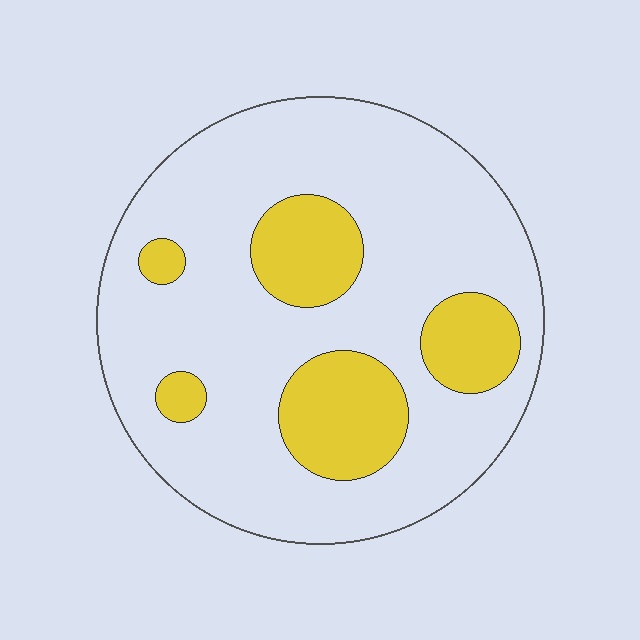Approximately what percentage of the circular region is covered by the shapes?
Approximately 25%.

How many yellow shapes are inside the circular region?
5.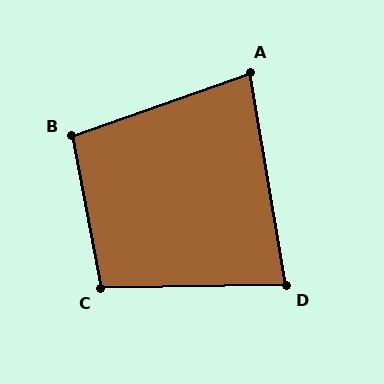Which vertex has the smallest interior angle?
A, at approximately 80 degrees.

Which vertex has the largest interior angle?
C, at approximately 100 degrees.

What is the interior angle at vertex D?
Approximately 81 degrees (acute).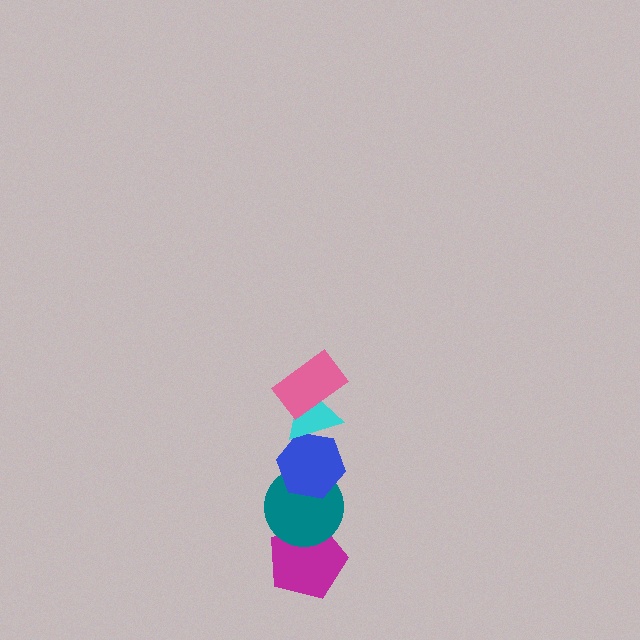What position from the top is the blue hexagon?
The blue hexagon is 3rd from the top.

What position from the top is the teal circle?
The teal circle is 4th from the top.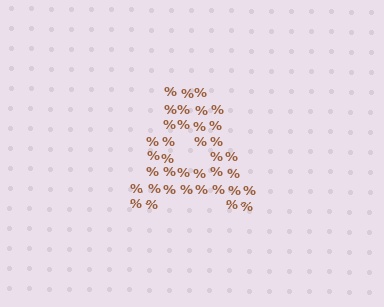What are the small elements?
The small elements are percent signs.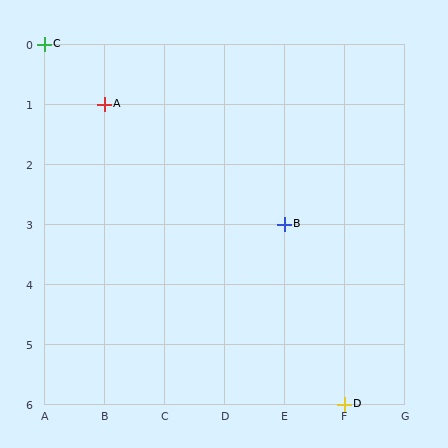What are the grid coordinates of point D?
Point D is at grid coordinates (F, 6).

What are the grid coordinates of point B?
Point B is at grid coordinates (E, 3).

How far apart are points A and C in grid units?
Points A and C are 1 column and 1 row apart (about 1.4 grid units diagonally).